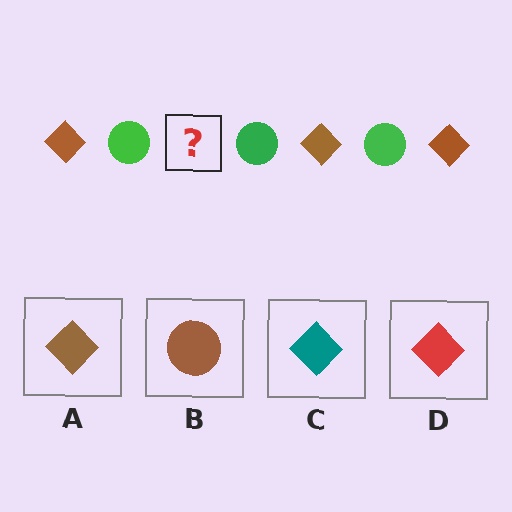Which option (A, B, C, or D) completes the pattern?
A.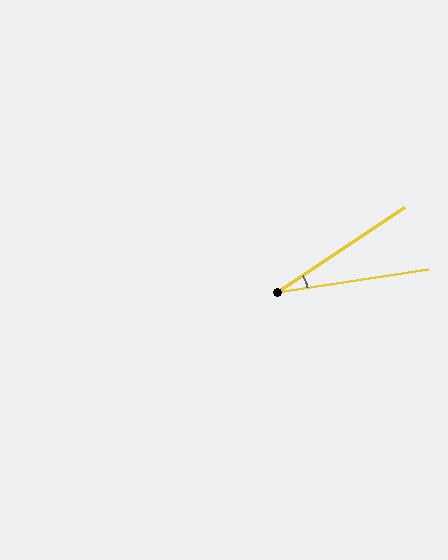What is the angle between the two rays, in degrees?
Approximately 25 degrees.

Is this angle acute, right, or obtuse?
It is acute.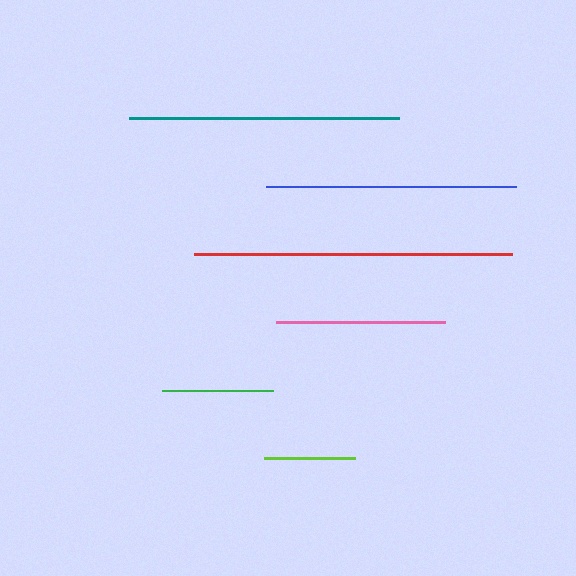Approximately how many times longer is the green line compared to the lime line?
The green line is approximately 1.2 times the length of the lime line.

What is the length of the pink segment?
The pink segment is approximately 169 pixels long.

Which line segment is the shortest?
The lime line is the shortest at approximately 92 pixels.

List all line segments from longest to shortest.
From longest to shortest: red, teal, blue, pink, green, lime.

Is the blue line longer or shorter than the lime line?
The blue line is longer than the lime line.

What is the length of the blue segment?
The blue segment is approximately 250 pixels long.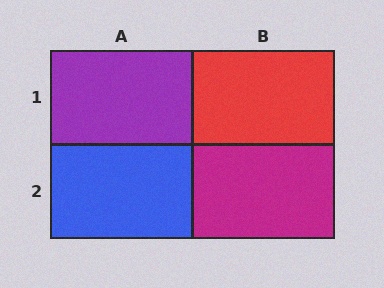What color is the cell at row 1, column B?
Red.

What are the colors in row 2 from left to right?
Blue, magenta.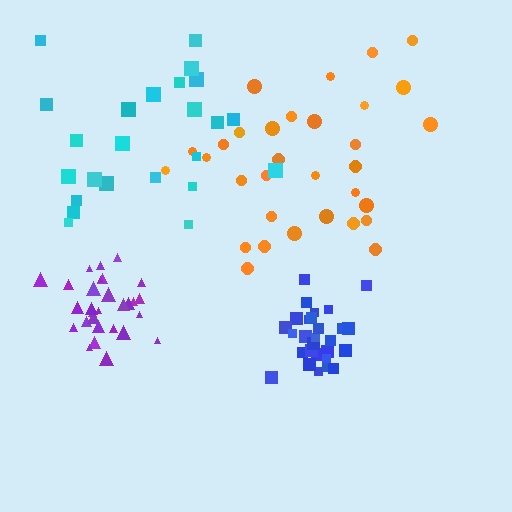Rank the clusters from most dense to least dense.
blue, purple, orange, cyan.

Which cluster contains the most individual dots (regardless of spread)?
Orange (32).